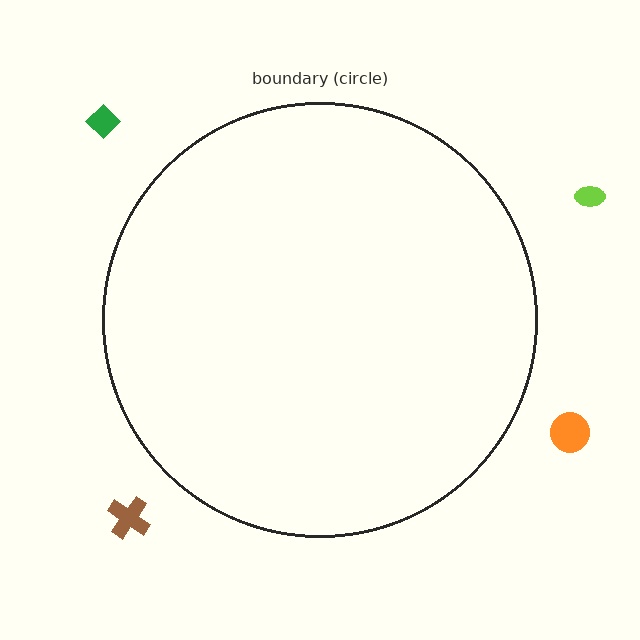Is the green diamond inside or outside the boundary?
Outside.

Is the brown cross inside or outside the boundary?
Outside.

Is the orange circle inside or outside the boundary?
Outside.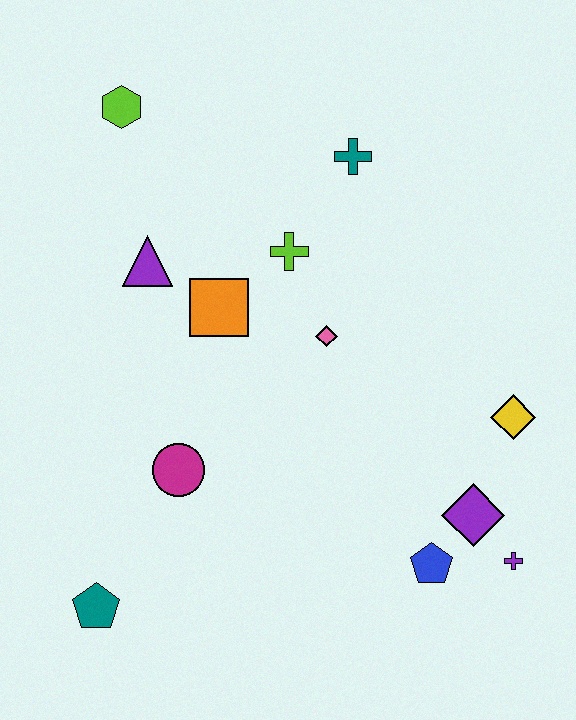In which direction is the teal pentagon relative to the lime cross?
The teal pentagon is below the lime cross.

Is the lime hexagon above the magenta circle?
Yes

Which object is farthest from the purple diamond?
The lime hexagon is farthest from the purple diamond.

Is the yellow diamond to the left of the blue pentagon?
No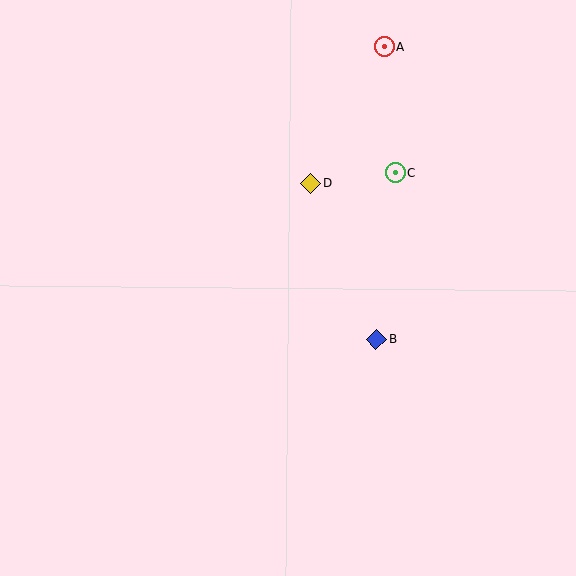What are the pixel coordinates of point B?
Point B is at (376, 339).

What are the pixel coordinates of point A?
Point A is at (384, 47).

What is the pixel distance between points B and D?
The distance between B and D is 169 pixels.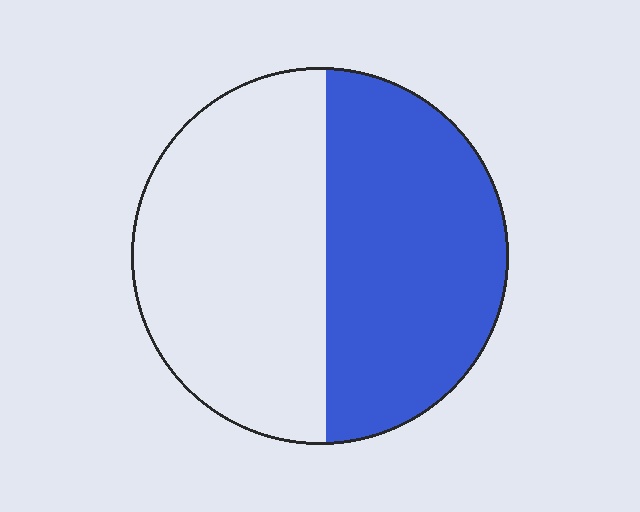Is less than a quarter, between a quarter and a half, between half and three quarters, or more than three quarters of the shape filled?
Between a quarter and a half.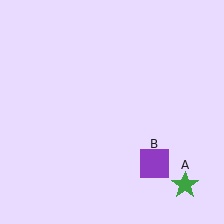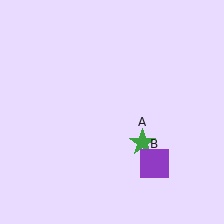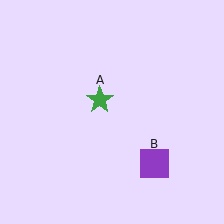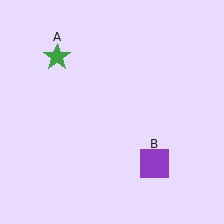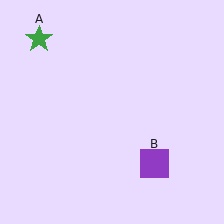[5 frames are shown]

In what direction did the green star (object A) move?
The green star (object A) moved up and to the left.